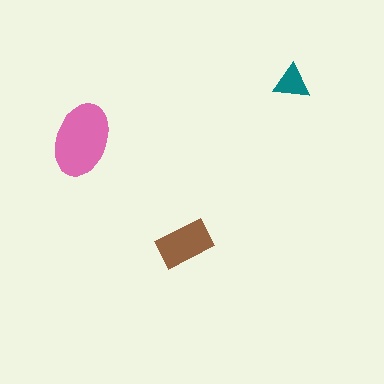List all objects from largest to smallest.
The pink ellipse, the brown rectangle, the teal triangle.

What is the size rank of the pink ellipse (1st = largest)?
1st.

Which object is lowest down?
The brown rectangle is bottommost.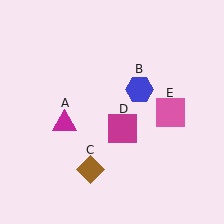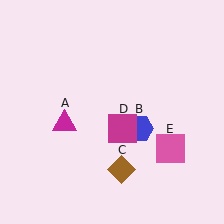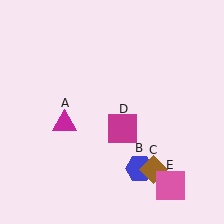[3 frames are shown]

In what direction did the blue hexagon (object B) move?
The blue hexagon (object B) moved down.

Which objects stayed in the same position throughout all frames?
Magenta triangle (object A) and magenta square (object D) remained stationary.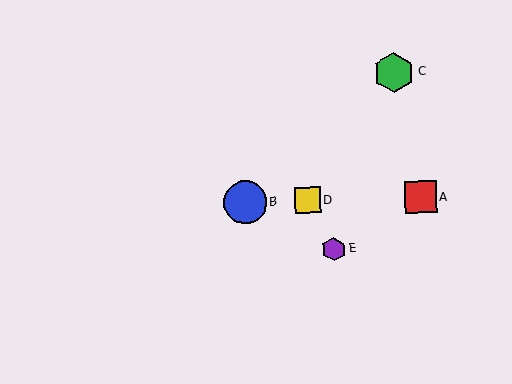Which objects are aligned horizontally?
Objects A, B, D are aligned horizontally.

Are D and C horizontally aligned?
No, D is at y≈200 and C is at y≈72.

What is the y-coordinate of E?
Object E is at y≈249.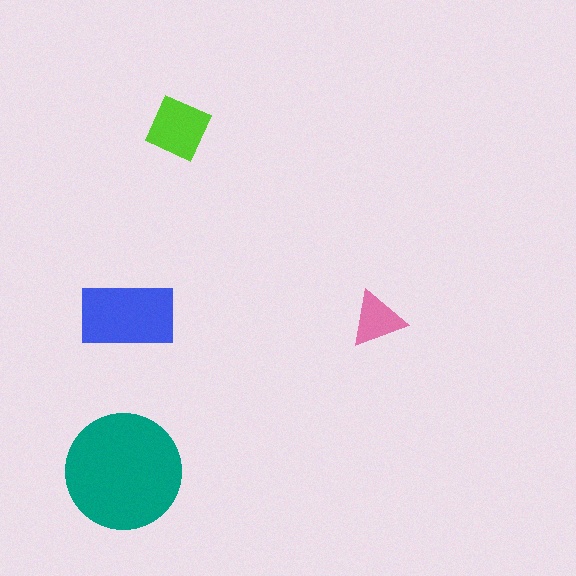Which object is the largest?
The teal circle.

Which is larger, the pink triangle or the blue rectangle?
The blue rectangle.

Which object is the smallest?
The pink triangle.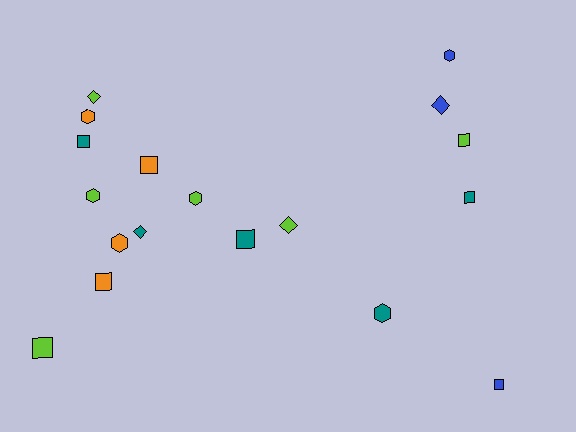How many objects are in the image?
There are 18 objects.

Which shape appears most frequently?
Square, with 8 objects.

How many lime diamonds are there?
There are 2 lime diamonds.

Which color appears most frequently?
Lime, with 6 objects.